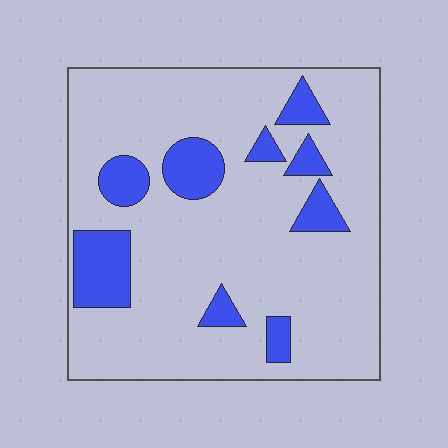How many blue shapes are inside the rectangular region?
9.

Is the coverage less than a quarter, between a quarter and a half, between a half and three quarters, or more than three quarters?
Less than a quarter.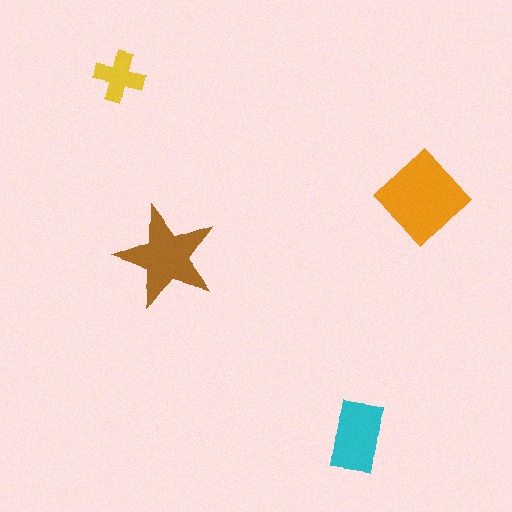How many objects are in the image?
There are 4 objects in the image.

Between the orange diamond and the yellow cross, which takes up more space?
The orange diamond.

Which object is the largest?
The orange diamond.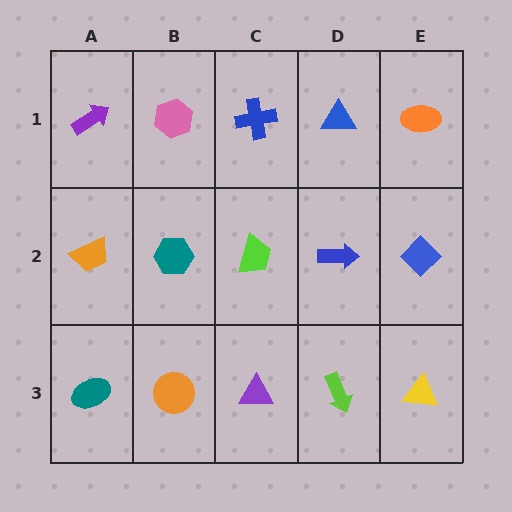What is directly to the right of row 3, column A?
An orange circle.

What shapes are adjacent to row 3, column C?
A lime trapezoid (row 2, column C), an orange circle (row 3, column B), a lime arrow (row 3, column D).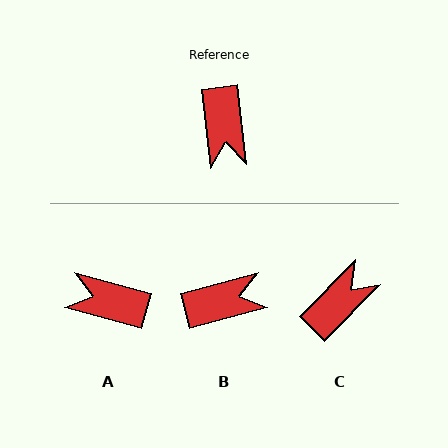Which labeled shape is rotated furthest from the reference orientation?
C, about 128 degrees away.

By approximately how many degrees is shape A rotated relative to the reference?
Approximately 112 degrees clockwise.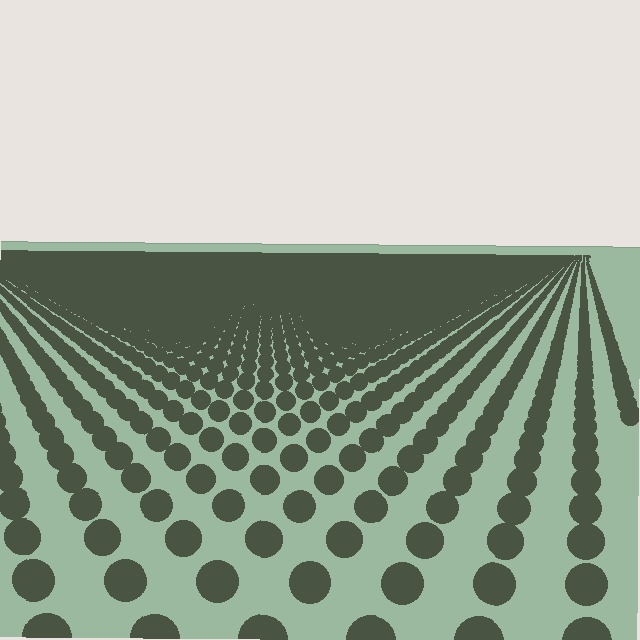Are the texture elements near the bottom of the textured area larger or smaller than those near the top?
Larger. Near the bottom, elements are closer to the viewer and appear at a bigger on-screen size.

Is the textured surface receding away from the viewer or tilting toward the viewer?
The surface is receding away from the viewer. Texture elements get smaller and denser toward the top.